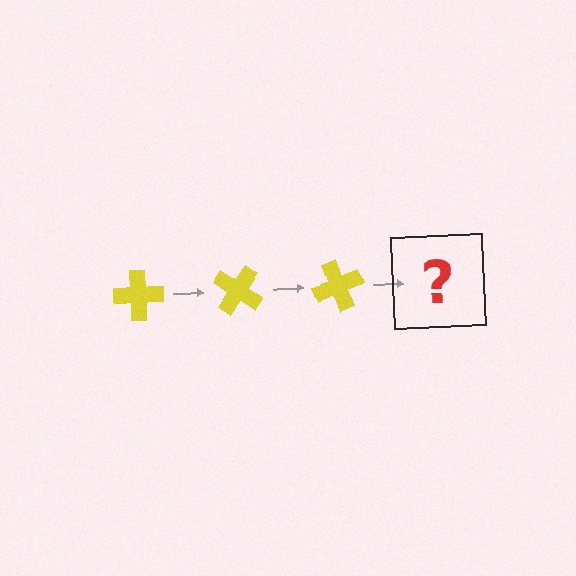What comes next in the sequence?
The next element should be a yellow cross rotated 105 degrees.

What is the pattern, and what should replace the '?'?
The pattern is that the cross rotates 35 degrees each step. The '?' should be a yellow cross rotated 105 degrees.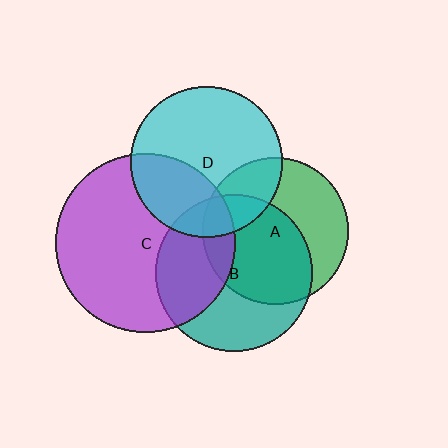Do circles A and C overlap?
Yes.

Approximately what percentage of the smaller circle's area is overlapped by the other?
Approximately 15%.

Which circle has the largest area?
Circle C (purple).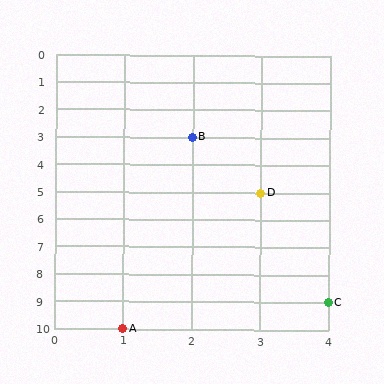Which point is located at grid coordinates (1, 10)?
Point A is at (1, 10).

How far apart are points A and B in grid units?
Points A and B are 1 column and 7 rows apart (about 7.1 grid units diagonally).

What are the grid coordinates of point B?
Point B is at grid coordinates (2, 3).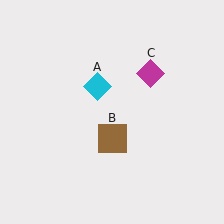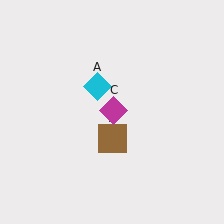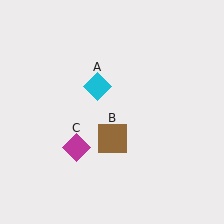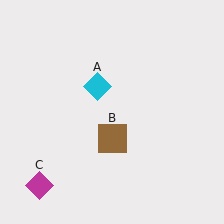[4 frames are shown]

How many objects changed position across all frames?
1 object changed position: magenta diamond (object C).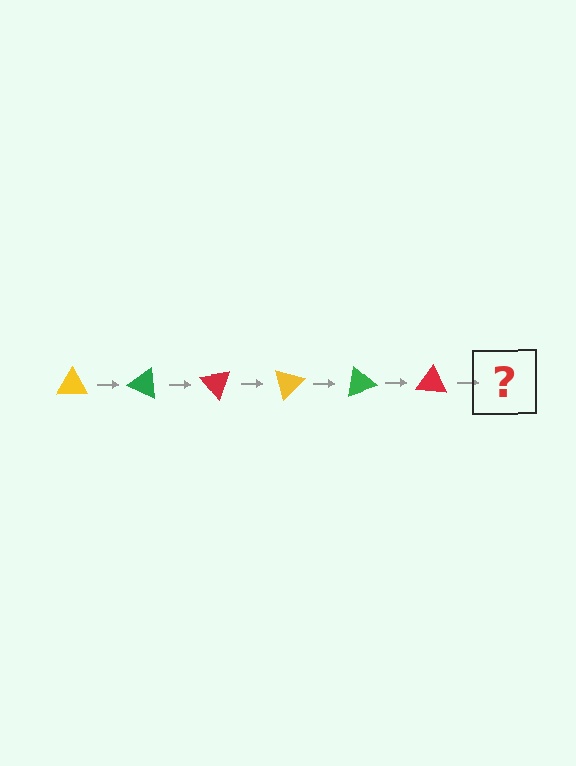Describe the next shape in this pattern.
It should be a yellow triangle, rotated 150 degrees from the start.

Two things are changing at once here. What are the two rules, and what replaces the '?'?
The two rules are that it rotates 25 degrees each step and the color cycles through yellow, green, and red. The '?' should be a yellow triangle, rotated 150 degrees from the start.